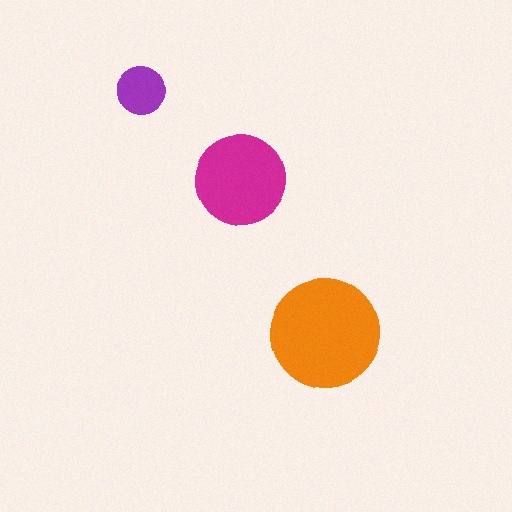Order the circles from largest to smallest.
the orange one, the magenta one, the purple one.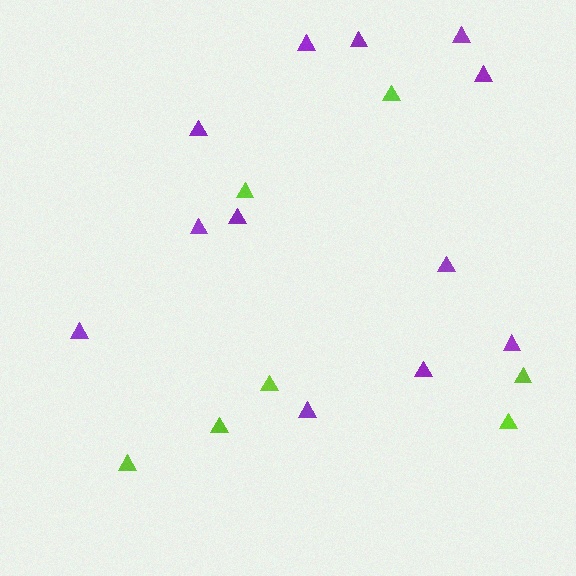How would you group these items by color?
There are 2 groups: one group of lime triangles (7) and one group of purple triangles (12).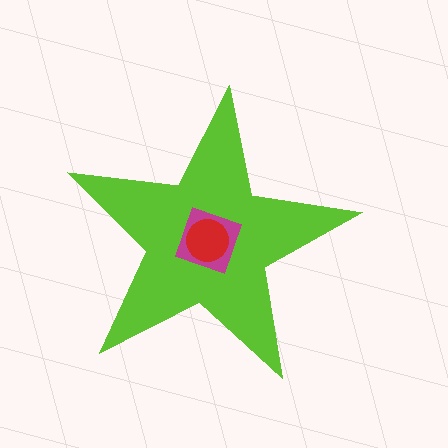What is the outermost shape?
The lime star.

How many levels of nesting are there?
3.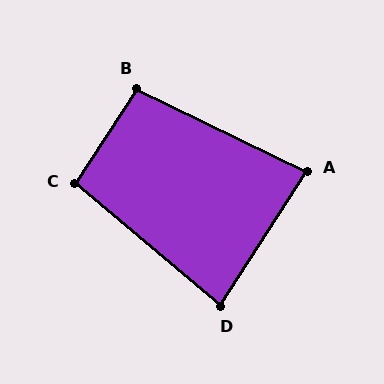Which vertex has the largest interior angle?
C, at approximately 97 degrees.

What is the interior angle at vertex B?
Approximately 97 degrees (obtuse).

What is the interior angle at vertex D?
Approximately 83 degrees (acute).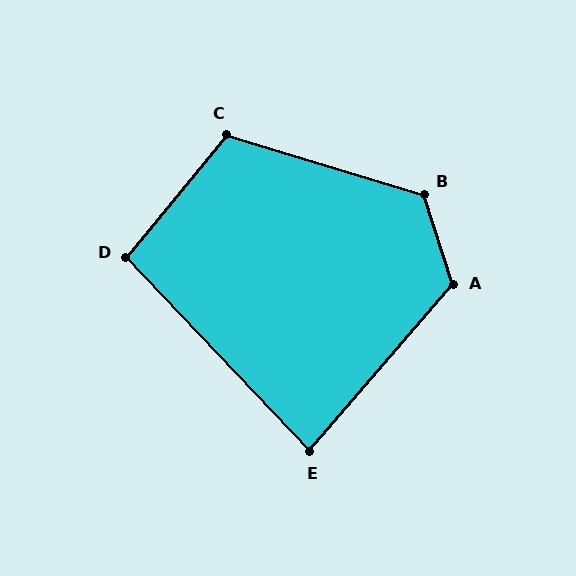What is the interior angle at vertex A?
Approximately 122 degrees (obtuse).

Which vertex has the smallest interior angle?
E, at approximately 84 degrees.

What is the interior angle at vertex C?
Approximately 113 degrees (obtuse).